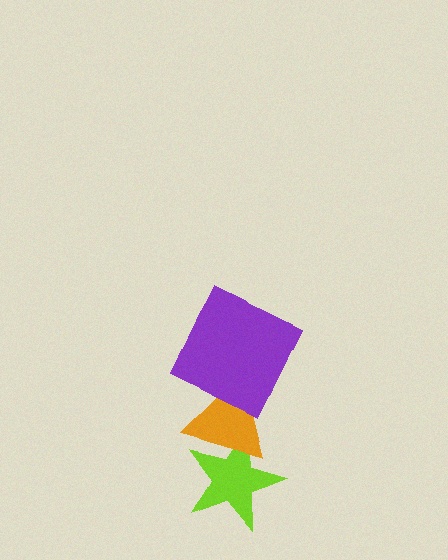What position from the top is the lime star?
The lime star is 3rd from the top.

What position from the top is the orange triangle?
The orange triangle is 2nd from the top.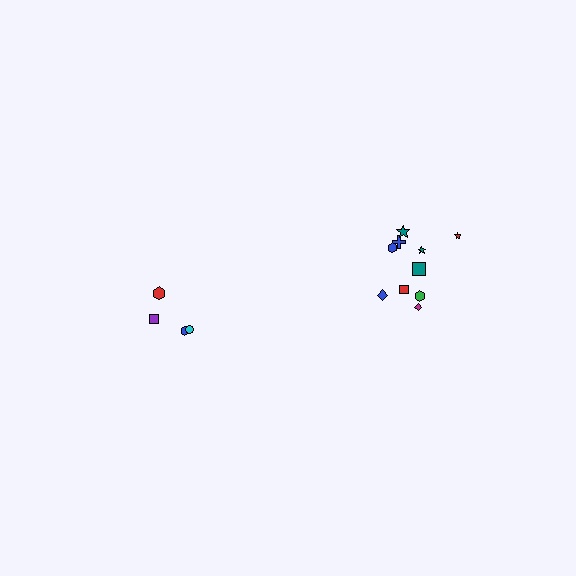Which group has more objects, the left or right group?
The right group.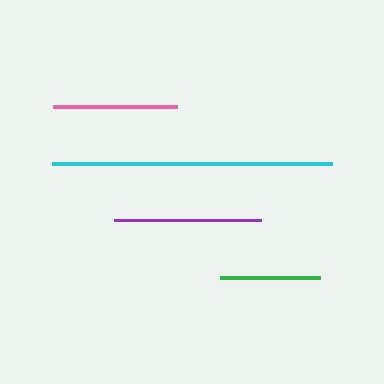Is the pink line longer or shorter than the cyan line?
The cyan line is longer than the pink line.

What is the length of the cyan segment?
The cyan segment is approximately 281 pixels long.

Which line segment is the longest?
The cyan line is the longest at approximately 281 pixels.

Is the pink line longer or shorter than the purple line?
The purple line is longer than the pink line.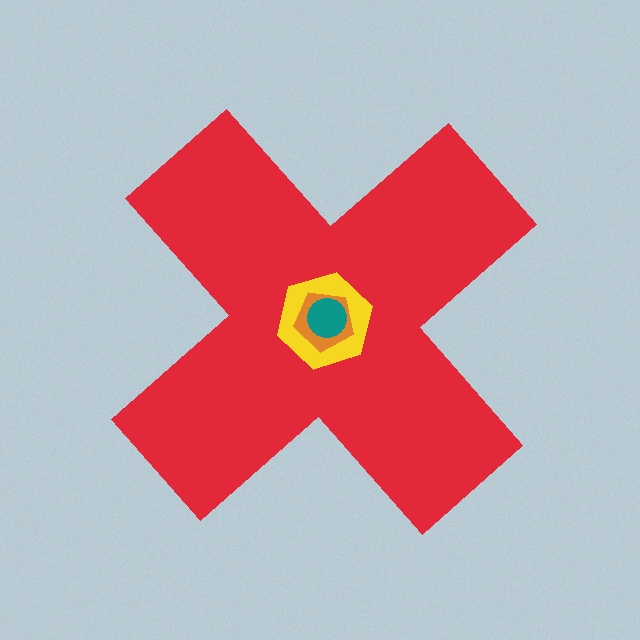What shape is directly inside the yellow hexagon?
The orange pentagon.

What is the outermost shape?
The red cross.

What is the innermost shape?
The teal circle.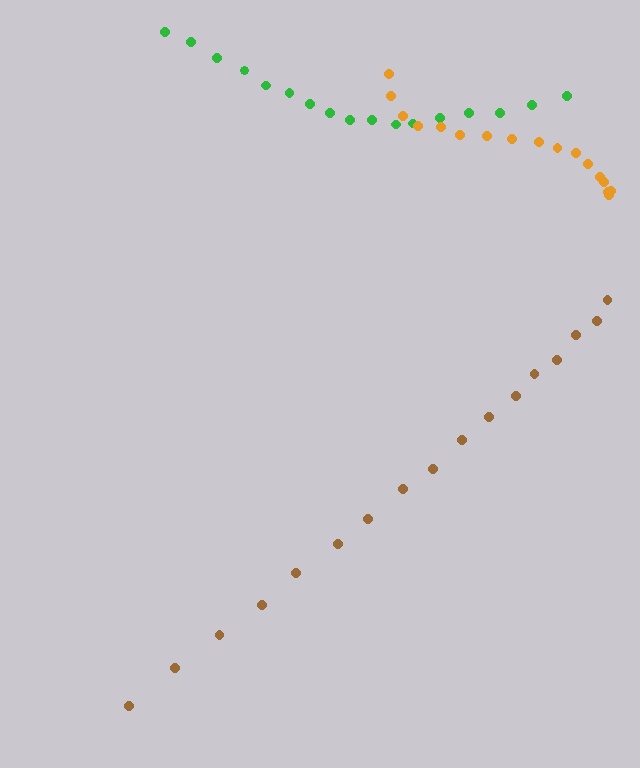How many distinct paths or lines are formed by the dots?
There are 3 distinct paths.